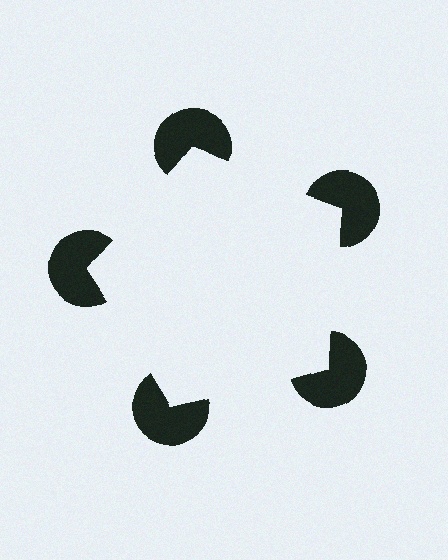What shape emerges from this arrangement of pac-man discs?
An illusory pentagon — its edges are inferred from the aligned wedge cuts in the pac-man discs, not physically drawn.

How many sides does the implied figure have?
5 sides.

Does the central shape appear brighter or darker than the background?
It typically appears slightly brighter than the background, even though no actual brightness change is drawn.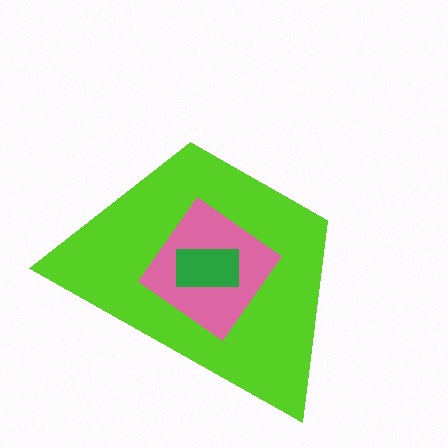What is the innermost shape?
The green rectangle.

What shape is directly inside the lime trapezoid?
The pink diamond.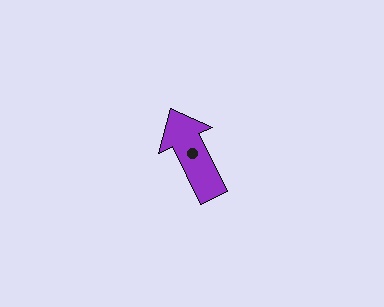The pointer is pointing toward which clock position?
Roughly 11 o'clock.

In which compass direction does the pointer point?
Northwest.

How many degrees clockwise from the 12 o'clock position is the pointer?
Approximately 334 degrees.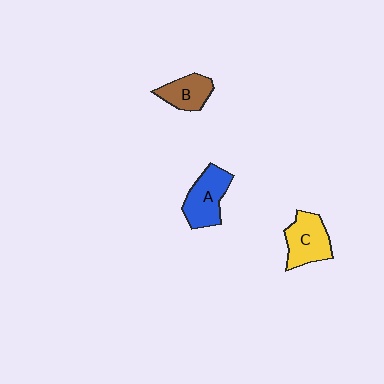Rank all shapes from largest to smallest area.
From largest to smallest: A (blue), C (yellow), B (brown).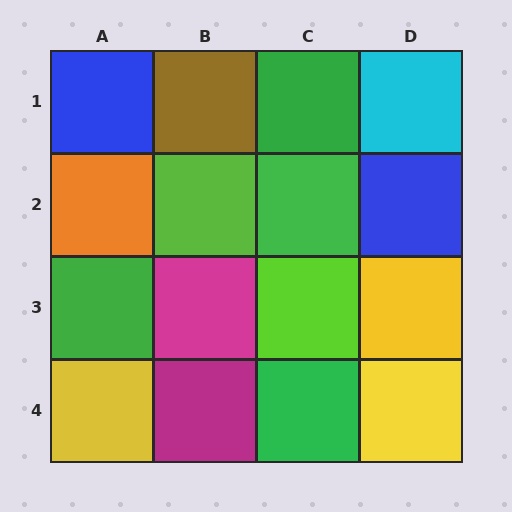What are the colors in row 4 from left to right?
Yellow, magenta, green, yellow.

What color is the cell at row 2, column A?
Orange.